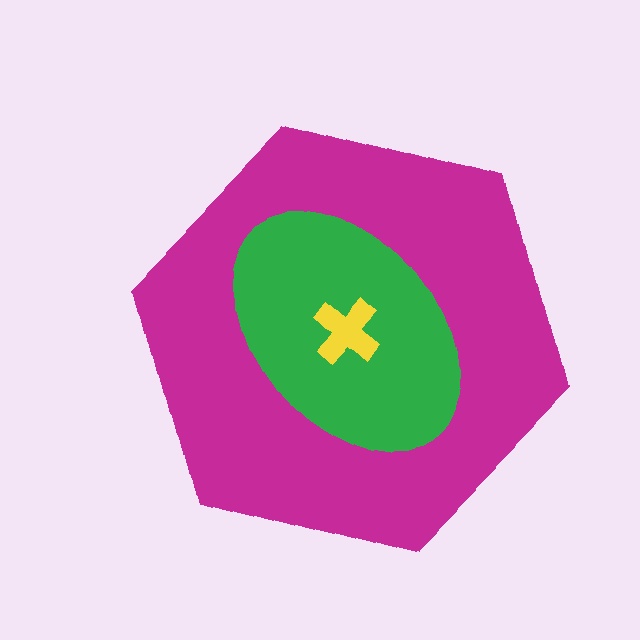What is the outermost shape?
The magenta hexagon.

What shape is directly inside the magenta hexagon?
The green ellipse.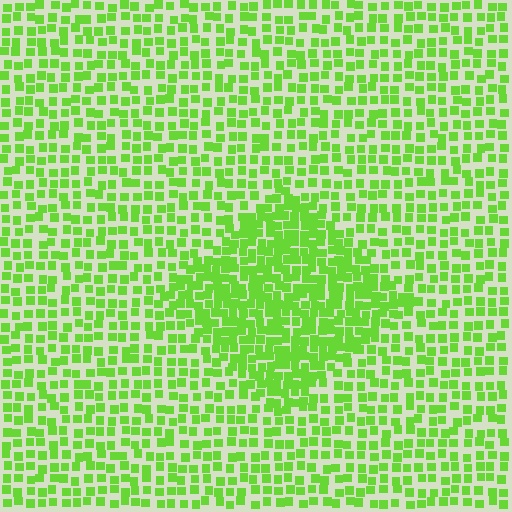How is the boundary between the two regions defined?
The boundary is defined by a change in element density (approximately 1.8x ratio). All elements are the same color, size, and shape.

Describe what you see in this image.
The image contains small lime elements arranged at two different densities. A diamond-shaped region is visible where the elements are more densely packed than the surrounding area.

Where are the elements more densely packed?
The elements are more densely packed inside the diamond boundary.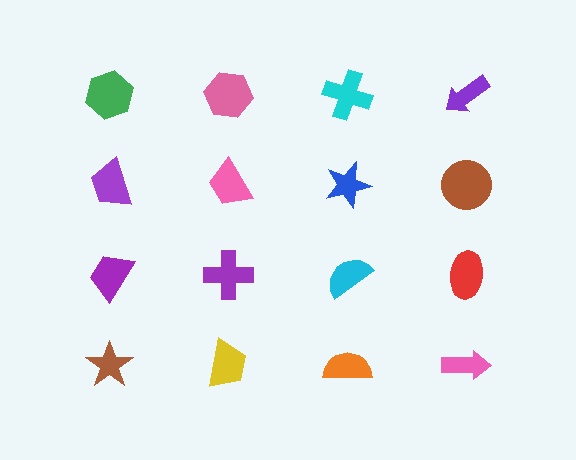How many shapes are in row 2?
4 shapes.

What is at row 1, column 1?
A green hexagon.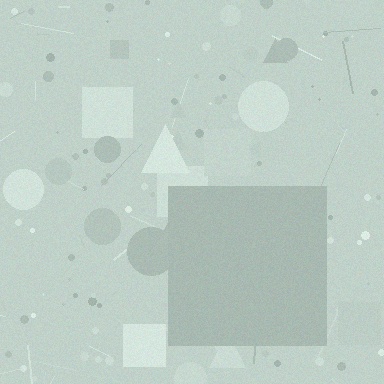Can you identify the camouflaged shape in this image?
The camouflaged shape is a square.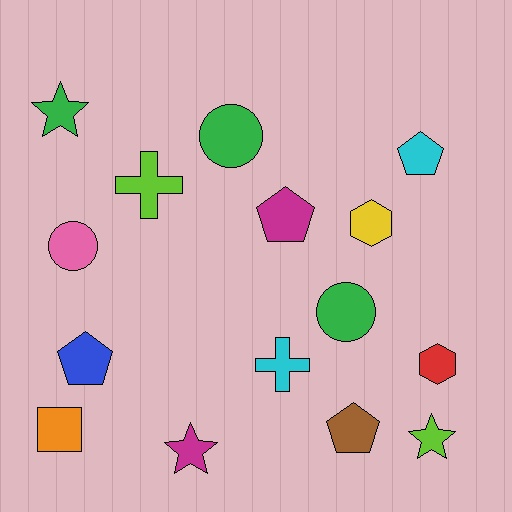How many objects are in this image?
There are 15 objects.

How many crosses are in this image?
There are 2 crosses.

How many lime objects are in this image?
There are 2 lime objects.